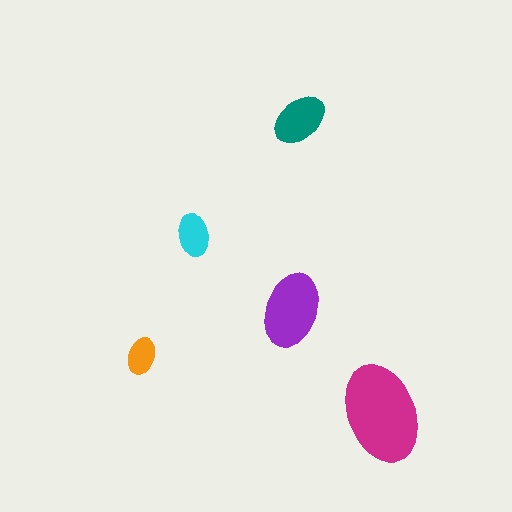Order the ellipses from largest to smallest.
the magenta one, the purple one, the teal one, the cyan one, the orange one.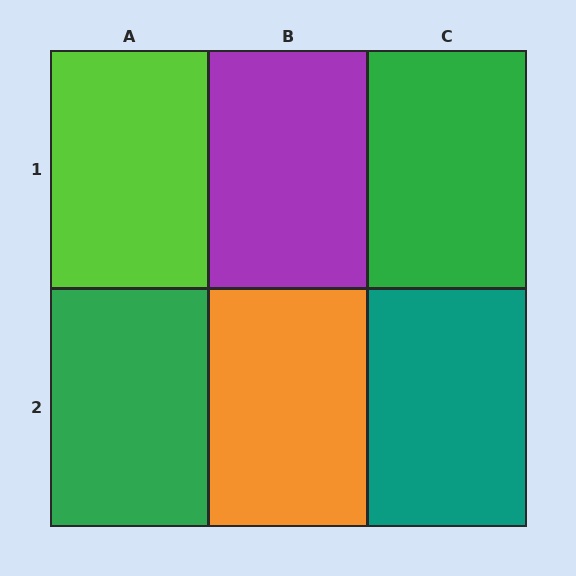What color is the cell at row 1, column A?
Lime.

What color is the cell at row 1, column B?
Purple.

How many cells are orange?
1 cell is orange.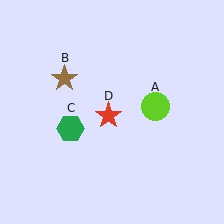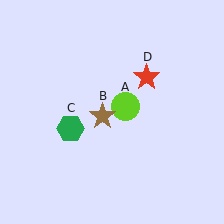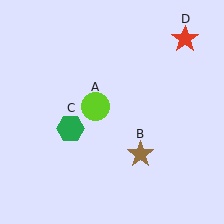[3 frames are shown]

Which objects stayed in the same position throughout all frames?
Green hexagon (object C) remained stationary.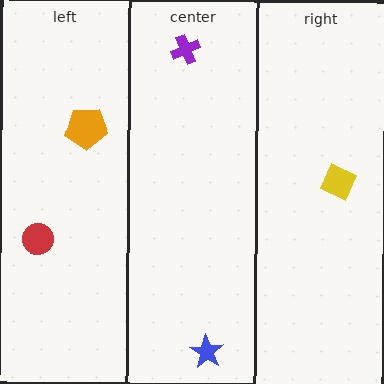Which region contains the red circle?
The left region.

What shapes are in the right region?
The yellow square.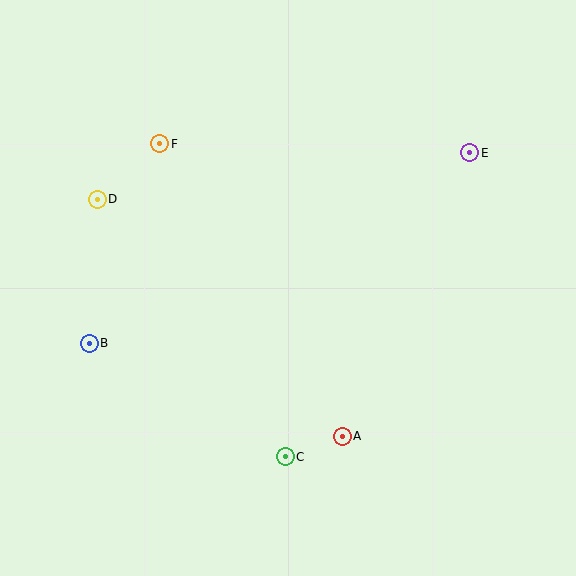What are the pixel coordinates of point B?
Point B is at (89, 343).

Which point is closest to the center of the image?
Point A at (342, 436) is closest to the center.